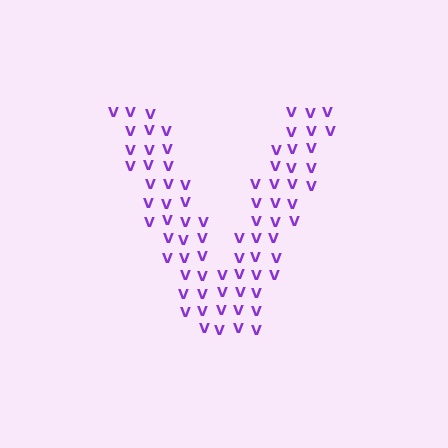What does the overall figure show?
The overall figure shows the letter V.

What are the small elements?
The small elements are letter V's.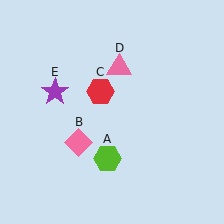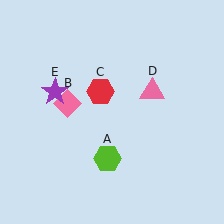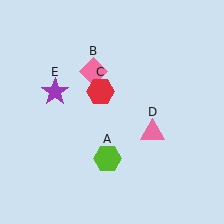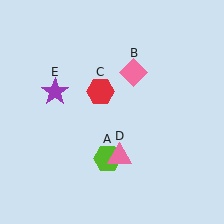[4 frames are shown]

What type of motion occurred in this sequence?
The pink diamond (object B), pink triangle (object D) rotated clockwise around the center of the scene.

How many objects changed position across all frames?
2 objects changed position: pink diamond (object B), pink triangle (object D).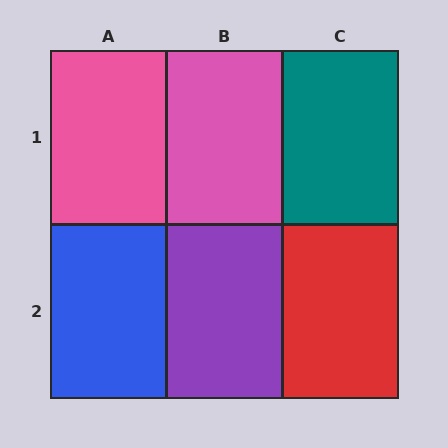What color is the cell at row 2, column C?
Red.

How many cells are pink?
2 cells are pink.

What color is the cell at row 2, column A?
Blue.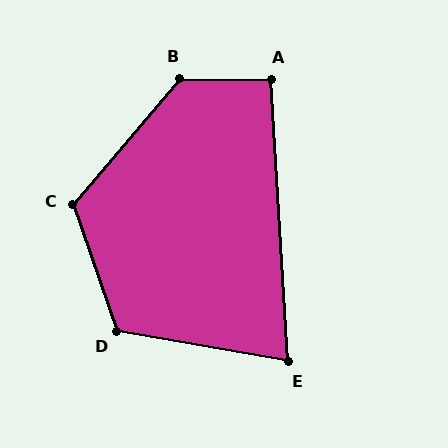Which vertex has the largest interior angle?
B, at approximately 130 degrees.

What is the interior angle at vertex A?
Approximately 94 degrees (approximately right).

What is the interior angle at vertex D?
Approximately 119 degrees (obtuse).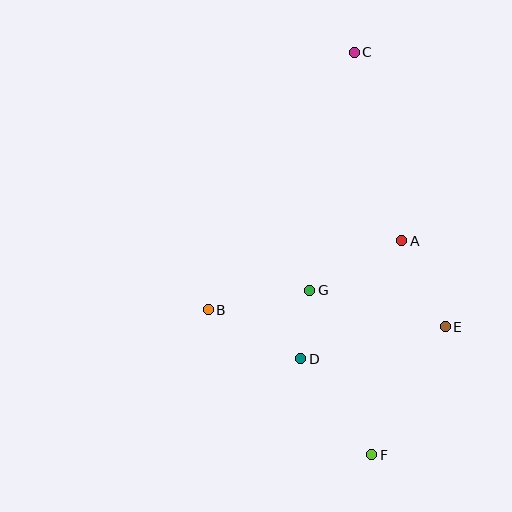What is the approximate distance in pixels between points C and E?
The distance between C and E is approximately 290 pixels.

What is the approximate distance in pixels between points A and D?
The distance between A and D is approximately 155 pixels.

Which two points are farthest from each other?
Points C and F are farthest from each other.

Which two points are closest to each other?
Points D and G are closest to each other.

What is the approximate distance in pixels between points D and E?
The distance between D and E is approximately 148 pixels.